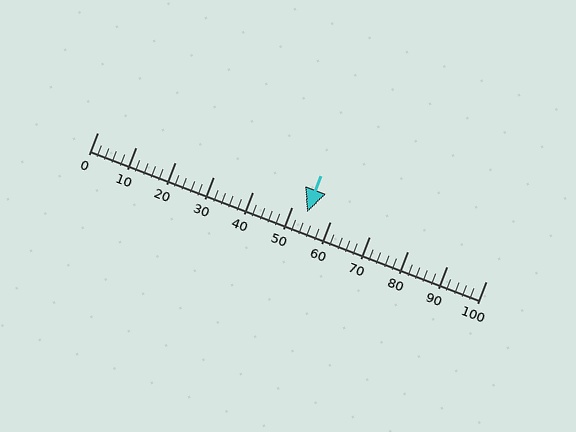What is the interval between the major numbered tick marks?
The major tick marks are spaced 10 units apart.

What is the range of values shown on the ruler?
The ruler shows values from 0 to 100.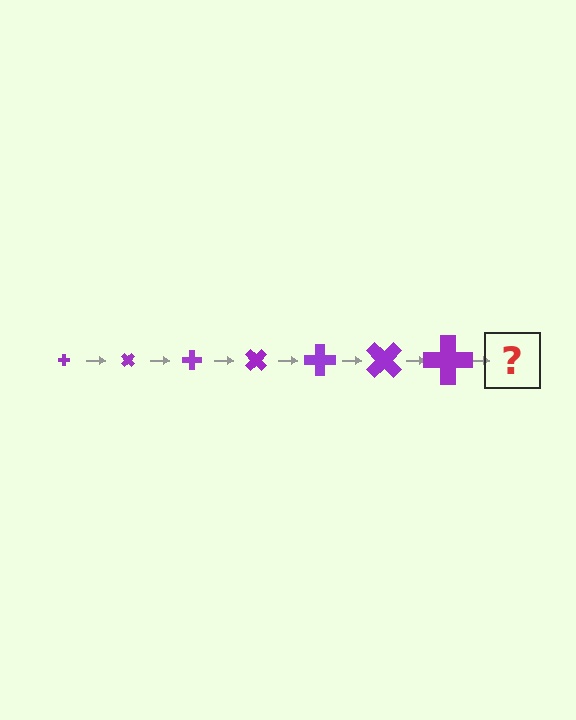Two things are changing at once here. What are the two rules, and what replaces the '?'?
The two rules are that the cross grows larger each step and it rotates 45 degrees each step. The '?' should be a cross, larger than the previous one and rotated 315 degrees from the start.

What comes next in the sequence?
The next element should be a cross, larger than the previous one and rotated 315 degrees from the start.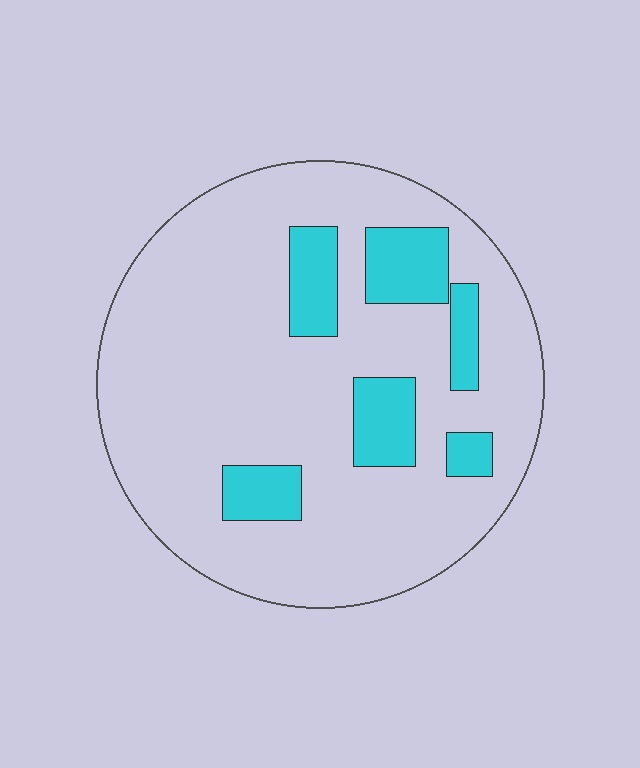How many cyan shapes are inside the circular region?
6.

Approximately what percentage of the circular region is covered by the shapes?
Approximately 15%.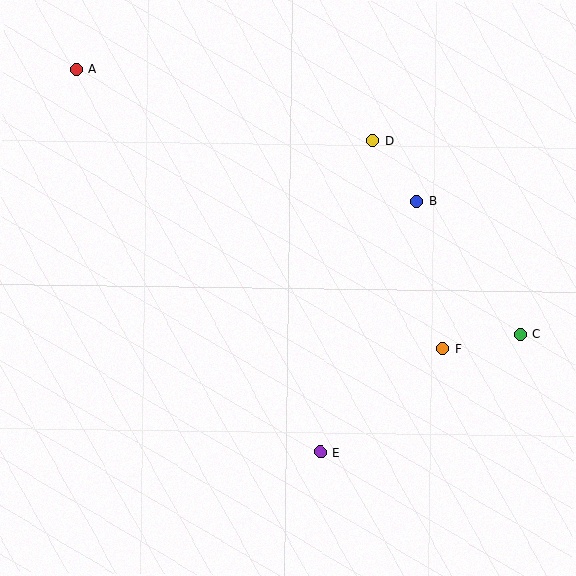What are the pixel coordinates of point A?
Point A is at (76, 69).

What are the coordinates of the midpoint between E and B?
The midpoint between E and B is at (368, 327).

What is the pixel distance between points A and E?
The distance between A and E is 454 pixels.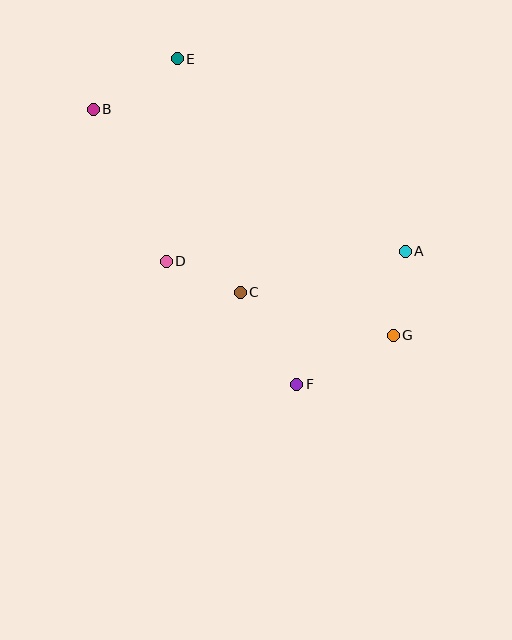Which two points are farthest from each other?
Points B and G are farthest from each other.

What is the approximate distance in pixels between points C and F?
The distance between C and F is approximately 108 pixels.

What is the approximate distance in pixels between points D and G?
The distance between D and G is approximately 239 pixels.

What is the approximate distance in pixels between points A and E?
The distance between A and E is approximately 299 pixels.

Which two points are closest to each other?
Points C and D are closest to each other.